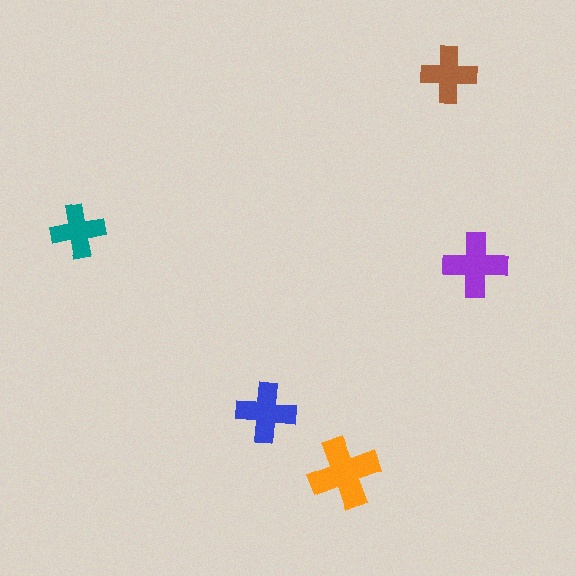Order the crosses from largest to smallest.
the orange one, the purple one, the blue one, the brown one, the teal one.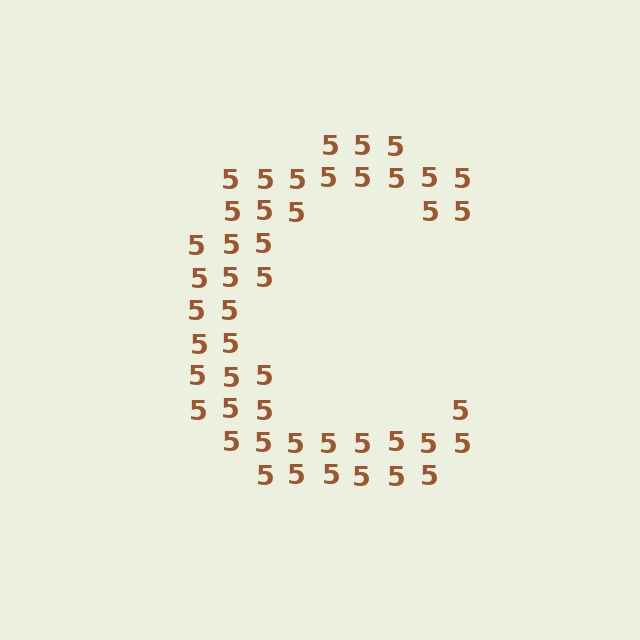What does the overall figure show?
The overall figure shows the letter C.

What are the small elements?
The small elements are digit 5's.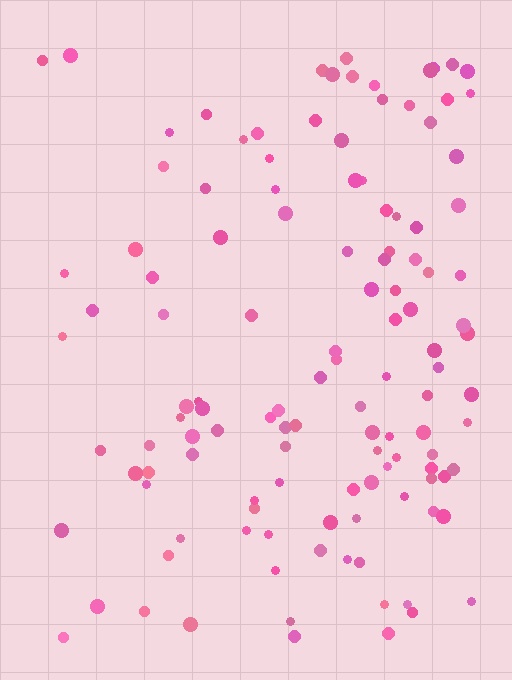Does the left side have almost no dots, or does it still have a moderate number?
Still a moderate number, just noticeably fewer than the right.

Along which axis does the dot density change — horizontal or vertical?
Horizontal.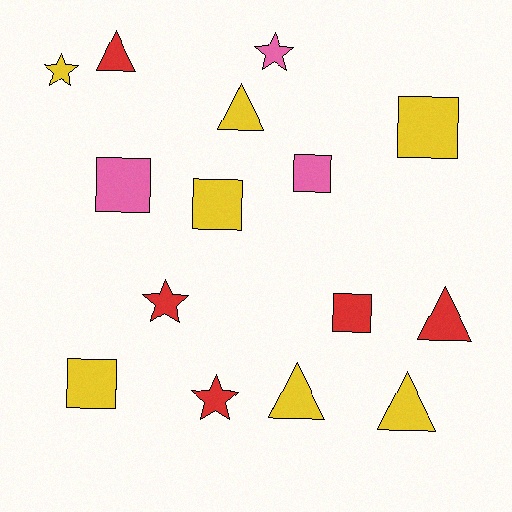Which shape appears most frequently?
Square, with 6 objects.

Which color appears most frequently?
Yellow, with 7 objects.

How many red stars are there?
There are 2 red stars.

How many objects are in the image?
There are 15 objects.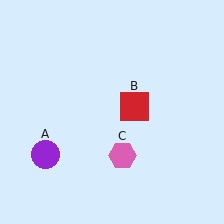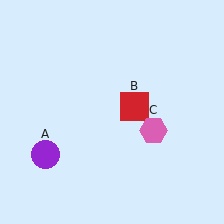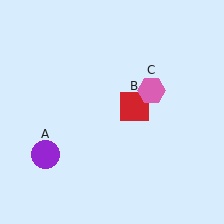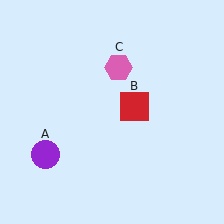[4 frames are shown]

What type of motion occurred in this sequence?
The pink hexagon (object C) rotated counterclockwise around the center of the scene.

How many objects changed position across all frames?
1 object changed position: pink hexagon (object C).